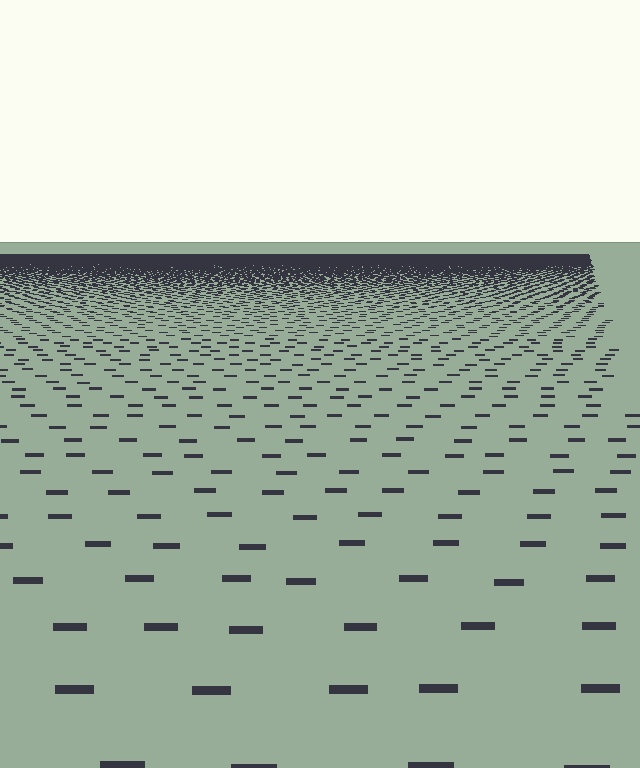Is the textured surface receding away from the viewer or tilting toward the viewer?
The surface is receding away from the viewer. Texture elements get smaller and denser toward the top.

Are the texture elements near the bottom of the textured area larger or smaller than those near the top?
Larger. Near the bottom, elements are closer to the viewer and appear at a bigger on-screen size.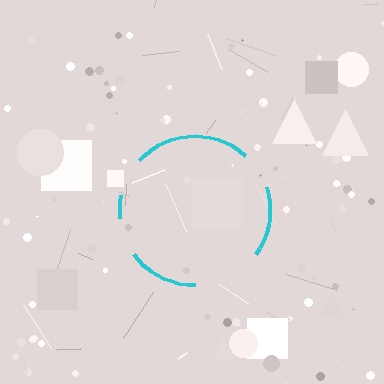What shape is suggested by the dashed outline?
The dashed outline suggests a circle.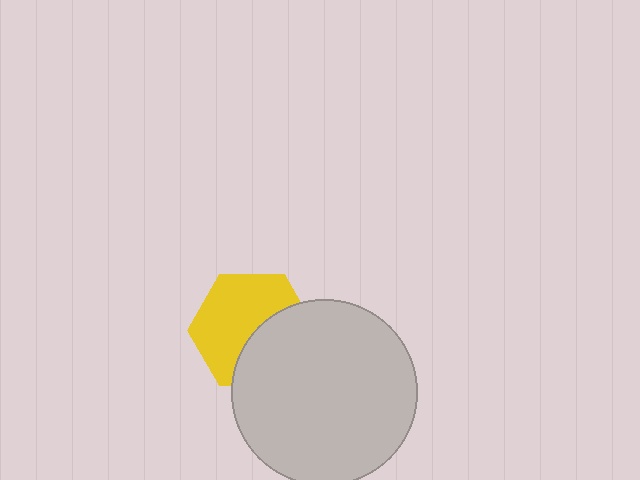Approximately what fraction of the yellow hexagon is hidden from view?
Roughly 40% of the yellow hexagon is hidden behind the light gray circle.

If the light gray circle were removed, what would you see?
You would see the complete yellow hexagon.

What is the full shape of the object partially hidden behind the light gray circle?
The partially hidden object is a yellow hexagon.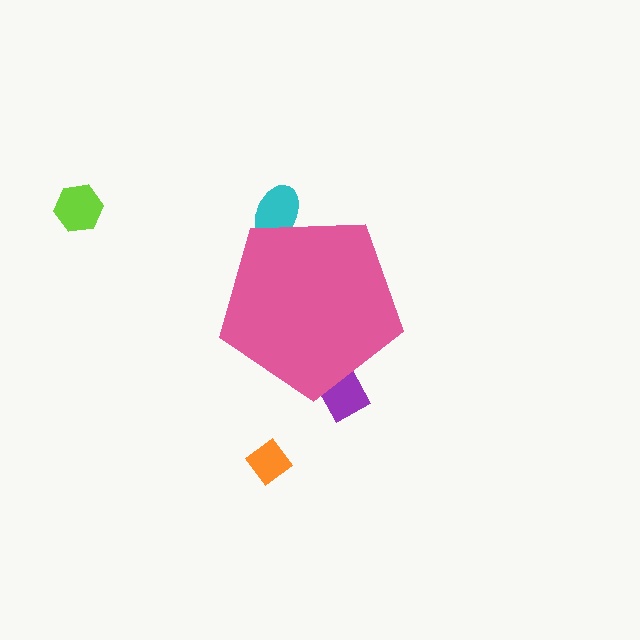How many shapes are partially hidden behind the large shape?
2 shapes are partially hidden.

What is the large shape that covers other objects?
A pink pentagon.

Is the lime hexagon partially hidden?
No, the lime hexagon is fully visible.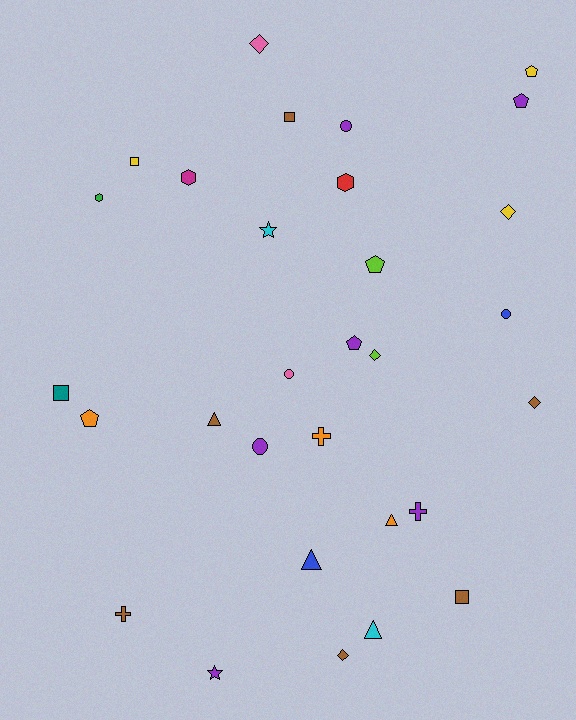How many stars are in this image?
There are 2 stars.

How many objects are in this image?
There are 30 objects.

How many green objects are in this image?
There is 1 green object.